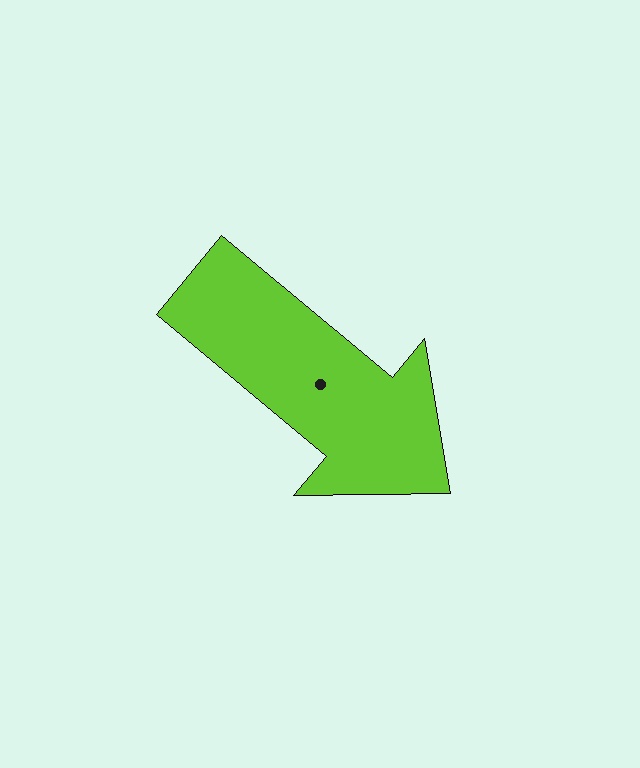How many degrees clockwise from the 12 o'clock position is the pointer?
Approximately 130 degrees.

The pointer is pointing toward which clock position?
Roughly 4 o'clock.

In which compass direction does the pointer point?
Southeast.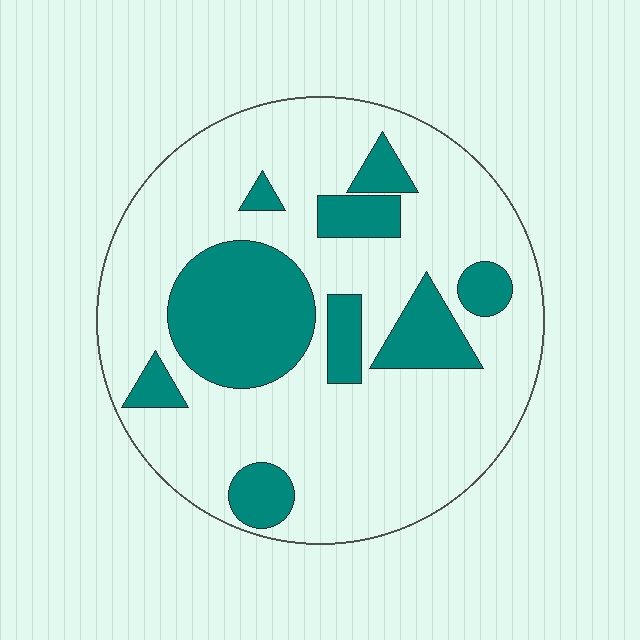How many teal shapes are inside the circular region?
9.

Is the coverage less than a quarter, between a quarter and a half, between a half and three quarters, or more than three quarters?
Between a quarter and a half.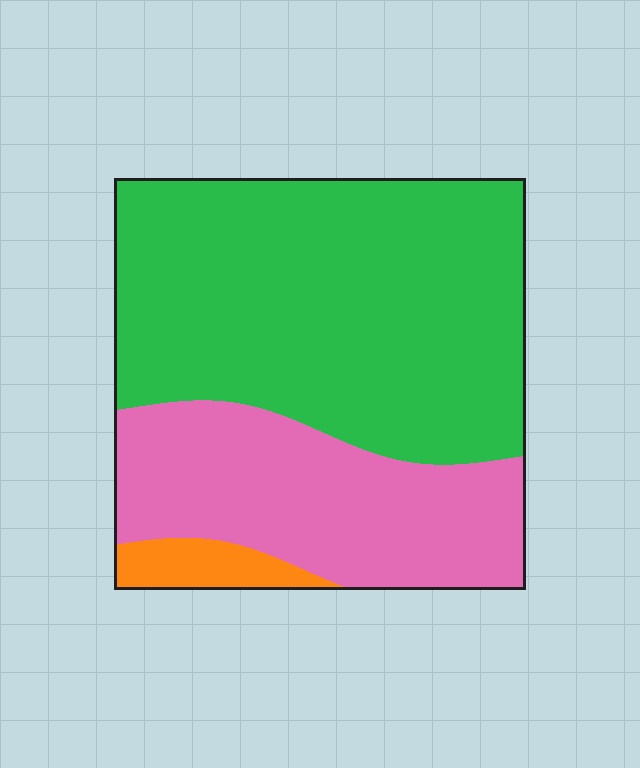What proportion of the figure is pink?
Pink takes up between a sixth and a third of the figure.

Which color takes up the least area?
Orange, at roughly 5%.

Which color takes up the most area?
Green, at roughly 60%.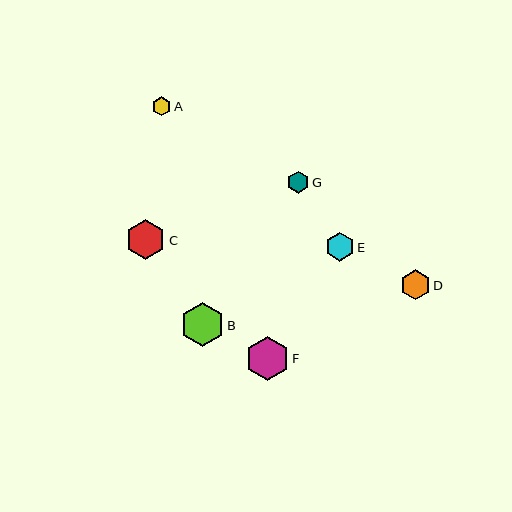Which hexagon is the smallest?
Hexagon A is the smallest with a size of approximately 19 pixels.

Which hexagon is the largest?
Hexagon F is the largest with a size of approximately 44 pixels.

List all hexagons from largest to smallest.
From largest to smallest: F, B, C, D, E, G, A.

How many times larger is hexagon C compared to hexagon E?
Hexagon C is approximately 1.4 times the size of hexagon E.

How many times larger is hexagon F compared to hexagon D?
Hexagon F is approximately 1.5 times the size of hexagon D.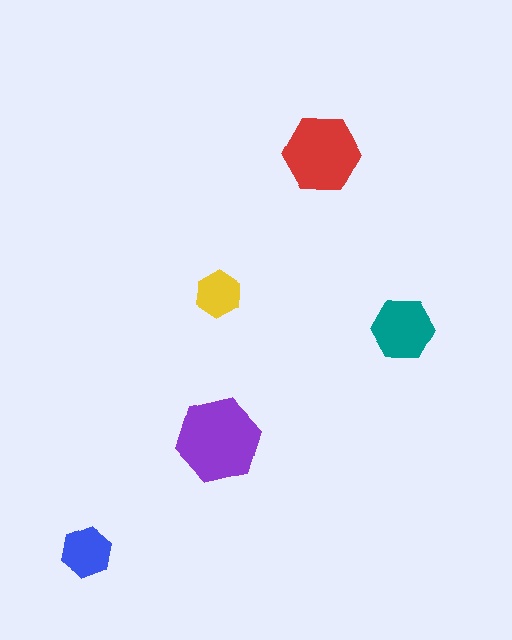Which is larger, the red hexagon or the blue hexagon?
The red one.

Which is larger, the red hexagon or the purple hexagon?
The purple one.